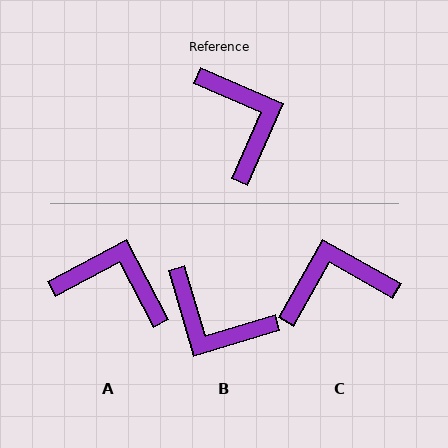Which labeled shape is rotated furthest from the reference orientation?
B, about 140 degrees away.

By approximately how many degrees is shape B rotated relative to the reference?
Approximately 140 degrees clockwise.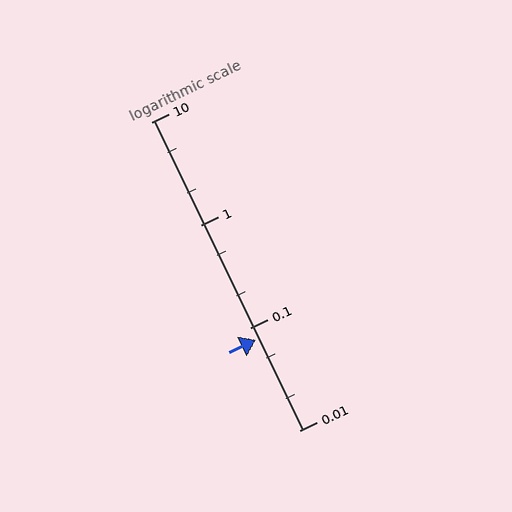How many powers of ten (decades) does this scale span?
The scale spans 3 decades, from 0.01 to 10.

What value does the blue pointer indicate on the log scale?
The pointer indicates approximately 0.076.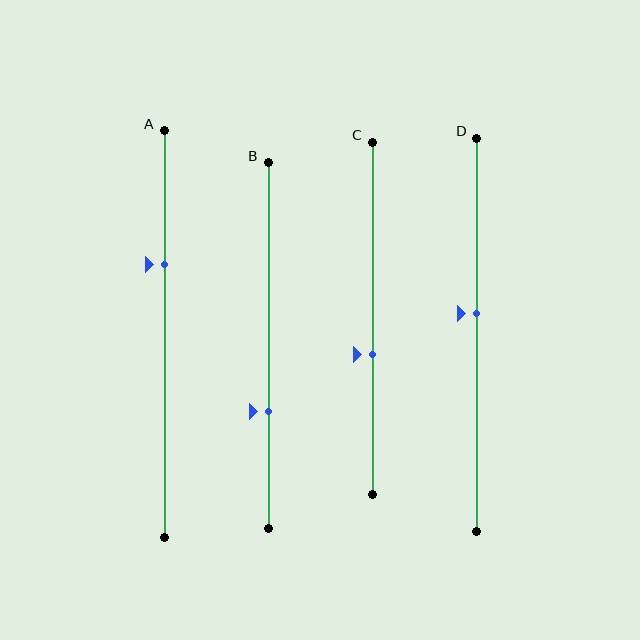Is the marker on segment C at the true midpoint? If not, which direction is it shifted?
No, the marker on segment C is shifted downward by about 10% of the segment length.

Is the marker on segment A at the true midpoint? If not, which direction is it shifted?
No, the marker on segment A is shifted upward by about 17% of the segment length.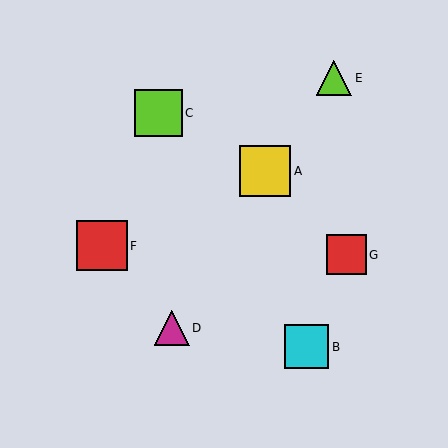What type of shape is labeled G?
Shape G is a red square.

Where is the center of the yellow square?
The center of the yellow square is at (265, 171).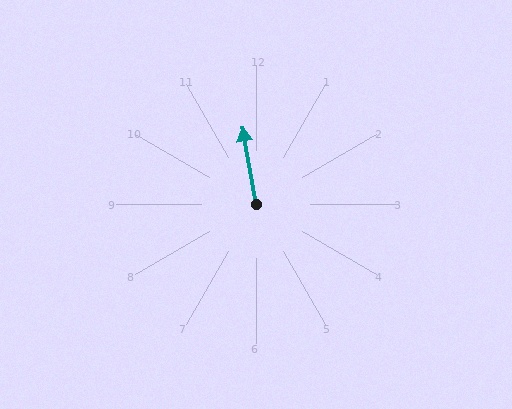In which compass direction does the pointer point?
North.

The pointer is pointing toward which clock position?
Roughly 12 o'clock.